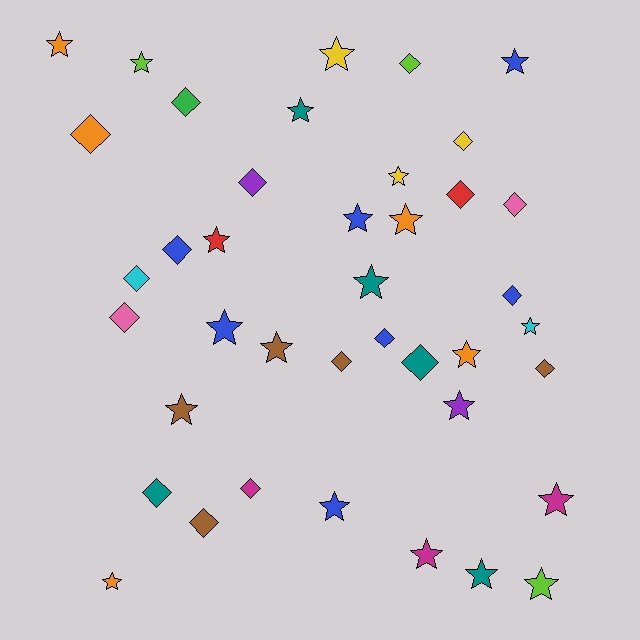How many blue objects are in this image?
There are 7 blue objects.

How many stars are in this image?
There are 22 stars.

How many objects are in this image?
There are 40 objects.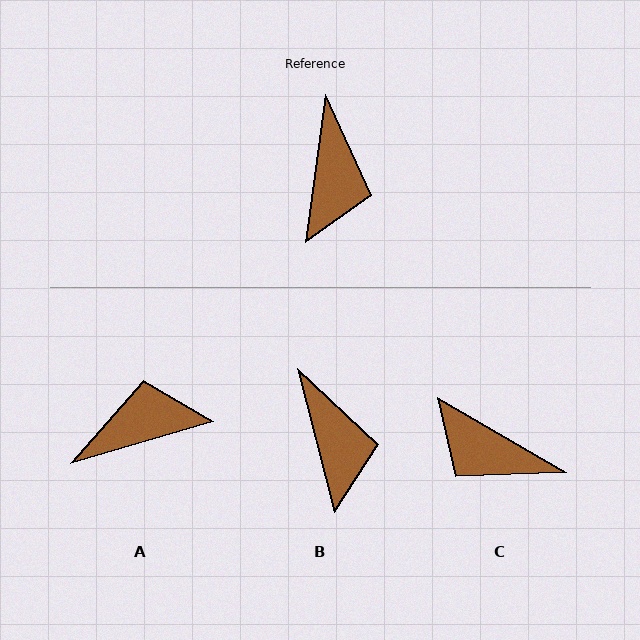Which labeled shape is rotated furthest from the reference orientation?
A, about 114 degrees away.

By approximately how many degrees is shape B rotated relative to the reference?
Approximately 22 degrees counter-clockwise.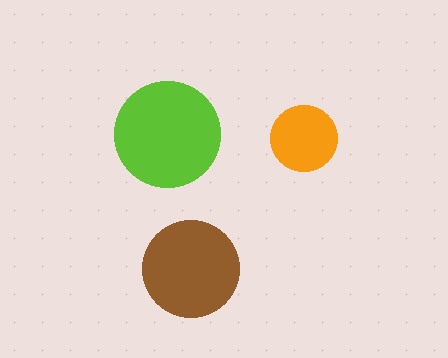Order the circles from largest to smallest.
the lime one, the brown one, the orange one.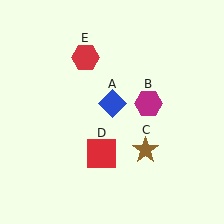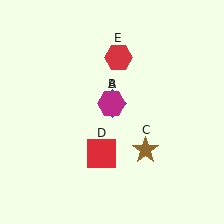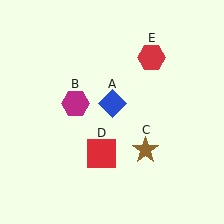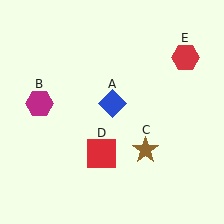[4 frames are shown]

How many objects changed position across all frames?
2 objects changed position: magenta hexagon (object B), red hexagon (object E).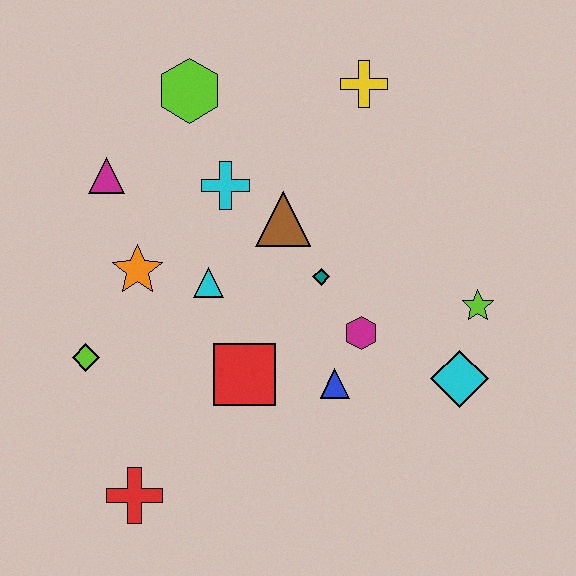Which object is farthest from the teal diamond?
The red cross is farthest from the teal diamond.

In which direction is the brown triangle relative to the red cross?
The brown triangle is above the red cross.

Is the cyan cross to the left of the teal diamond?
Yes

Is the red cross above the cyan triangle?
No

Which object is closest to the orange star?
The cyan triangle is closest to the orange star.